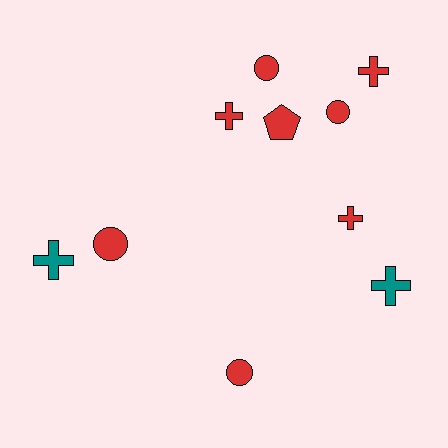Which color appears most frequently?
Red, with 8 objects.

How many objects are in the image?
There are 10 objects.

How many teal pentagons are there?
There are no teal pentagons.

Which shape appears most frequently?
Cross, with 5 objects.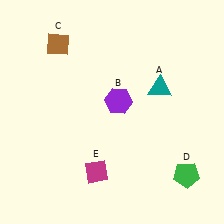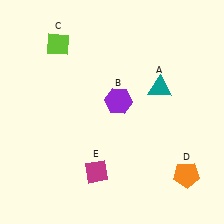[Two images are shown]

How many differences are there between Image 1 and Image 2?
There are 2 differences between the two images.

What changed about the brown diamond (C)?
In Image 1, C is brown. In Image 2, it changed to lime.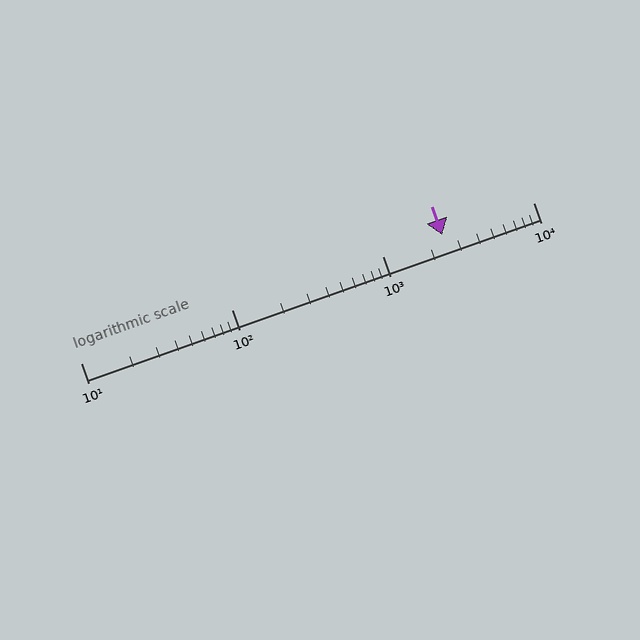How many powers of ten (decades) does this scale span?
The scale spans 3 decades, from 10 to 10000.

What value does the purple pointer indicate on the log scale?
The pointer indicates approximately 2500.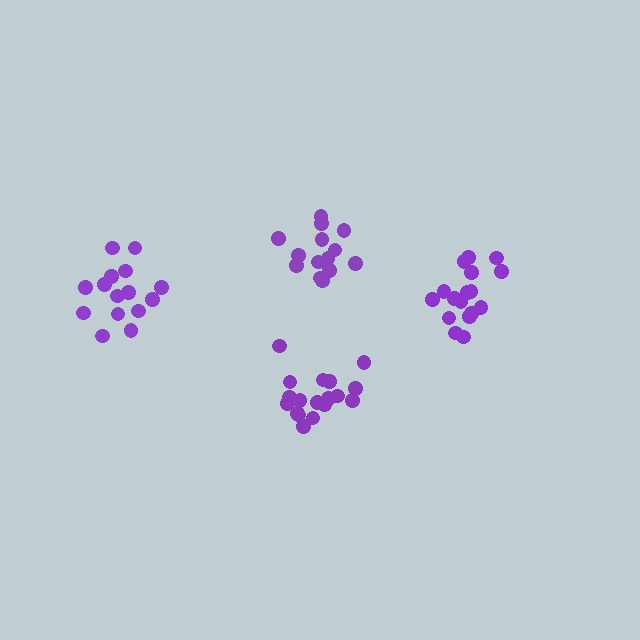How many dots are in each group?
Group 1: 17 dots, Group 2: 18 dots, Group 3: 14 dots, Group 4: 15 dots (64 total).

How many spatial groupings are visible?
There are 4 spatial groupings.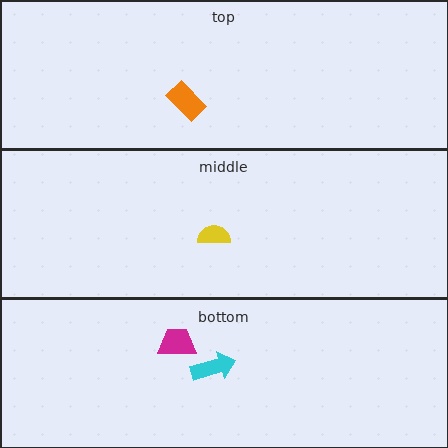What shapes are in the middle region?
The yellow semicircle.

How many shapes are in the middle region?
1.